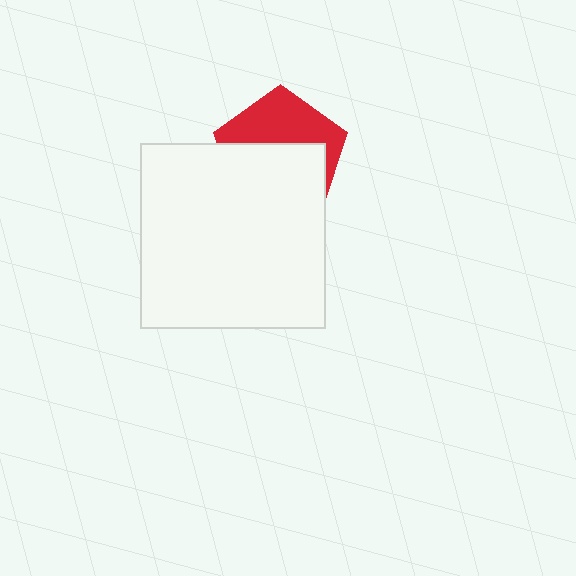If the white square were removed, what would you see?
You would see the complete red pentagon.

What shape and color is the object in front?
The object in front is a white square.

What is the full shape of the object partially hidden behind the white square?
The partially hidden object is a red pentagon.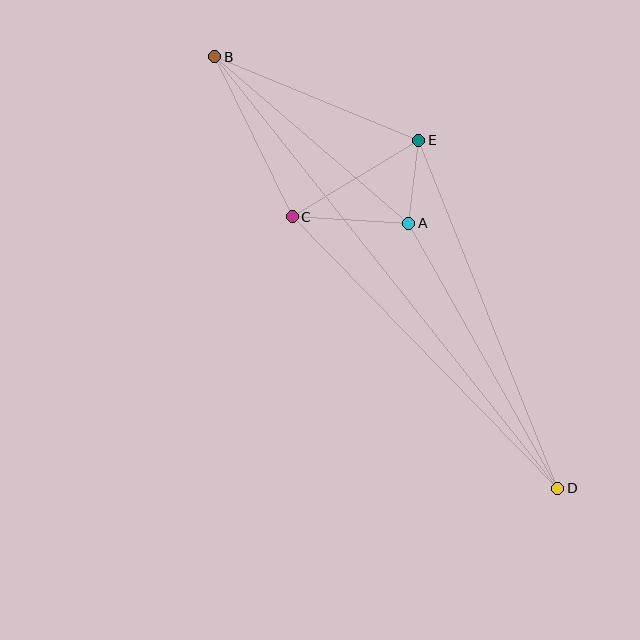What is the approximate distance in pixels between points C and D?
The distance between C and D is approximately 380 pixels.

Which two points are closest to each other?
Points A and E are closest to each other.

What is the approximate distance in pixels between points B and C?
The distance between B and C is approximately 178 pixels.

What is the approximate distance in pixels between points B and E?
The distance between B and E is approximately 221 pixels.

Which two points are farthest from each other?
Points B and D are farthest from each other.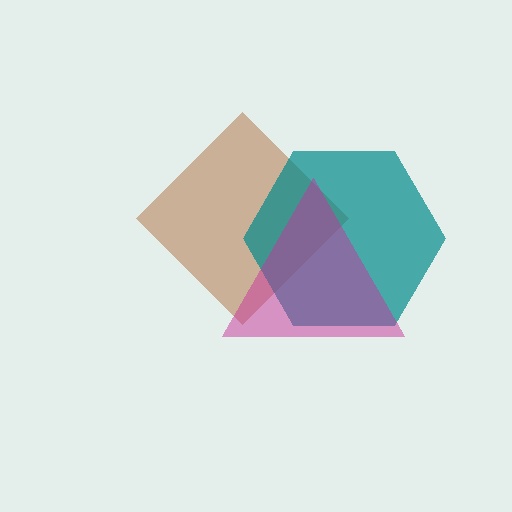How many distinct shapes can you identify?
There are 3 distinct shapes: a brown diamond, a teal hexagon, a magenta triangle.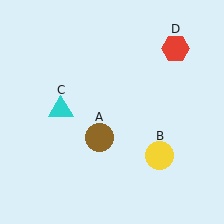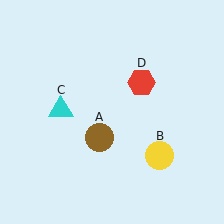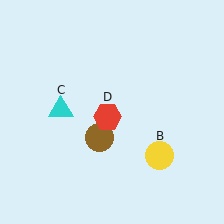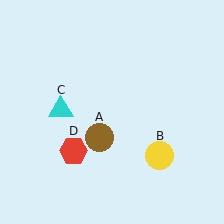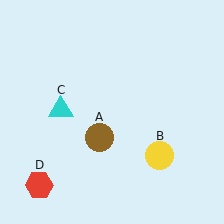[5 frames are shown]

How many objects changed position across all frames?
1 object changed position: red hexagon (object D).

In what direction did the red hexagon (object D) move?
The red hexagon (object D) moved down and to the left.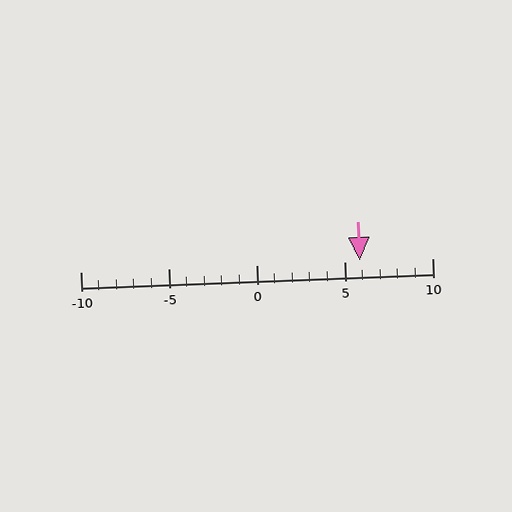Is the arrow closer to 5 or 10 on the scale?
The arrow is closer to 5.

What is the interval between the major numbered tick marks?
The major tick marks are spaced 5 units apart.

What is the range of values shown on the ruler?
The ruler shows values from -10 to 10.